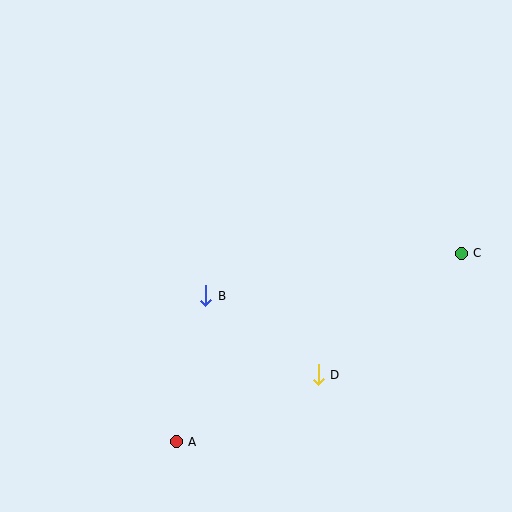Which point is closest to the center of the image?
Point B at (206, 296) is closest to the center.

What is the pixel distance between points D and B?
The distance between D and B is 137 pixels.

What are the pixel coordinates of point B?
Point B is at (206, 296).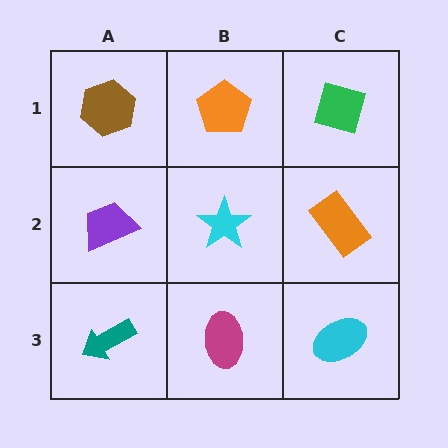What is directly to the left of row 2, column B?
A purple trapezoid.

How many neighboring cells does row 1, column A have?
2.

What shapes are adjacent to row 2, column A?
A brown hexagon (row 1, column A), a teal arrow (row 3, column A), a cyan star (row 2, column B).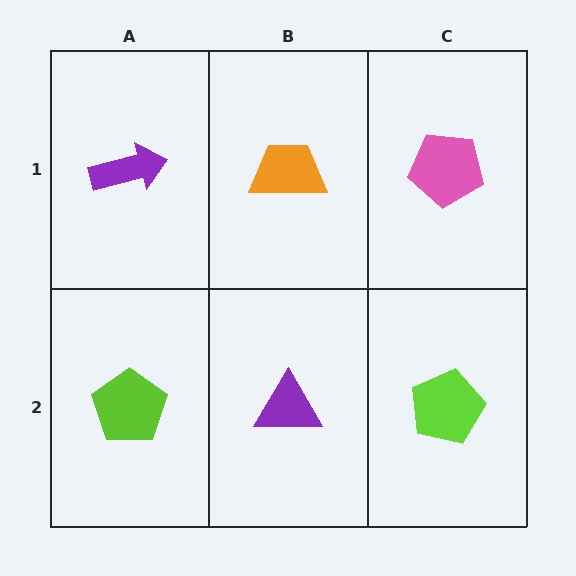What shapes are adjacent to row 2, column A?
A purple arrow (row 1, column A), a purple triangle (row 2, column B).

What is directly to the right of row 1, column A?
An orange trapezoid.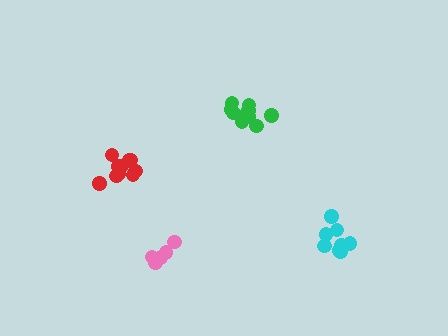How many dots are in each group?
Group 1: 5 dots, Group 2: 8 dots, Group 3: 10 dots, Group 4: 10 dots (33 total).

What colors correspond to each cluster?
The clusters are colored: pink, cyan, red, green.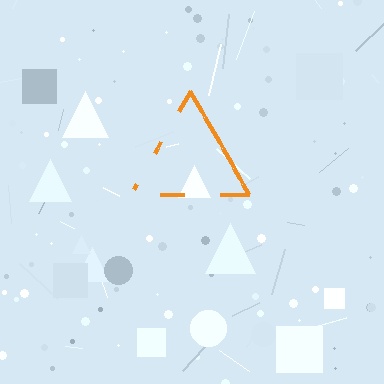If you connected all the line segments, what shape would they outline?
They would outline a triangle.